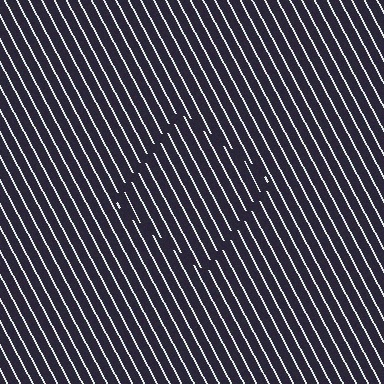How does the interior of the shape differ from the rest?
The interior of the shape contains the same grating, shifted by half a period — the contour is defined by the phase discontinuity where line-ends from the inner and outer gratings abut.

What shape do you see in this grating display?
An illusory square. The interior of the shape contains the same grating, shifted by half a period — the contour is defined by the phase discontinuity where line-ends from the inner and outer gratings abut.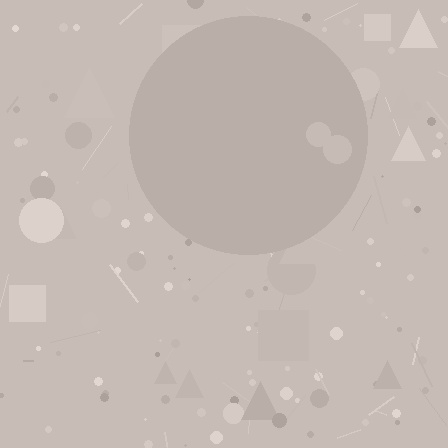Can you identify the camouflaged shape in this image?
The camouflaged shape is a circle.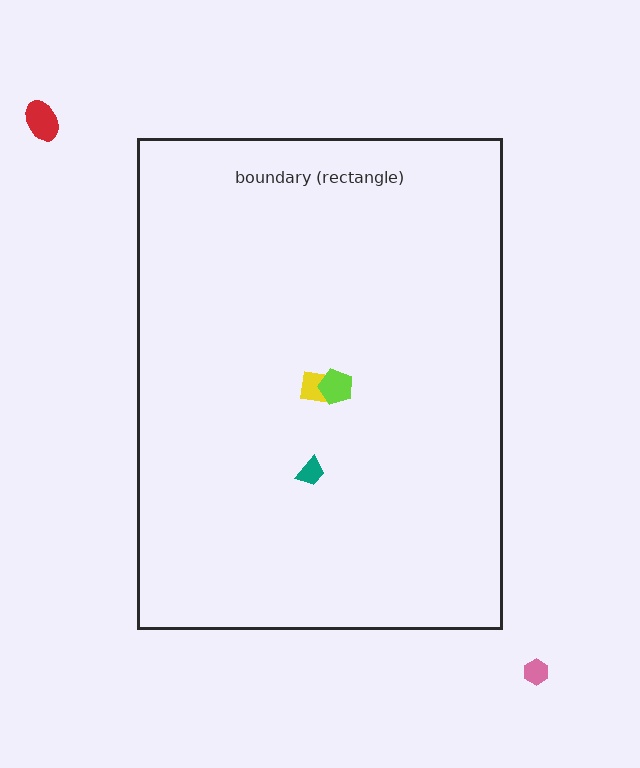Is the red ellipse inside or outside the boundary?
Outside.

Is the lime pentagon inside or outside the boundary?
Inside.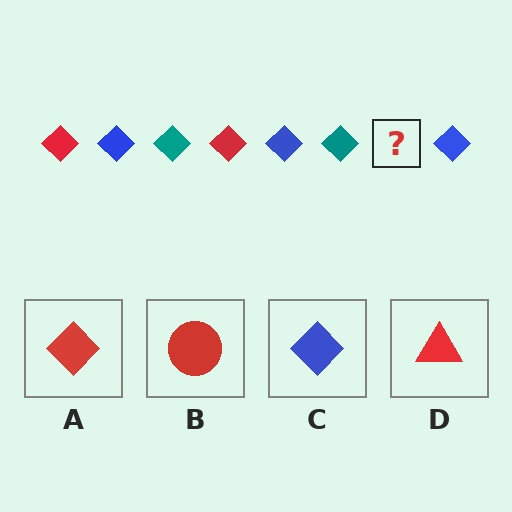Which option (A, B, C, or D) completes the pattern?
A.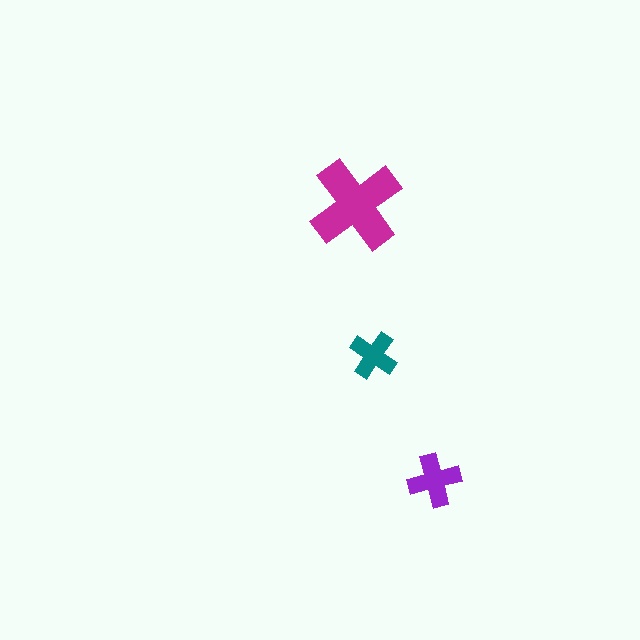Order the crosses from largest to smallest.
the magenta one, the purple one, the teal one.